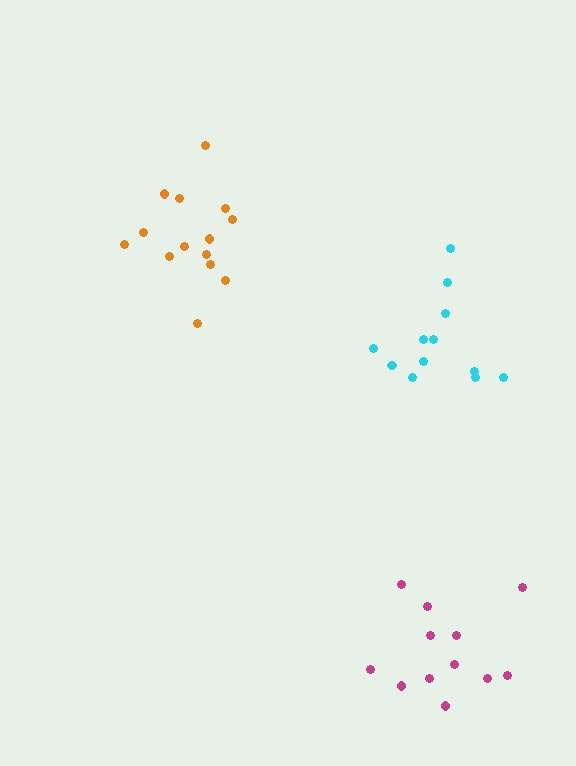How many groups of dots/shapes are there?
There are 3 groups.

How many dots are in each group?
Group 1: 12 dots, Group 2: 14 dots, Group 3: 12 dots (38 total).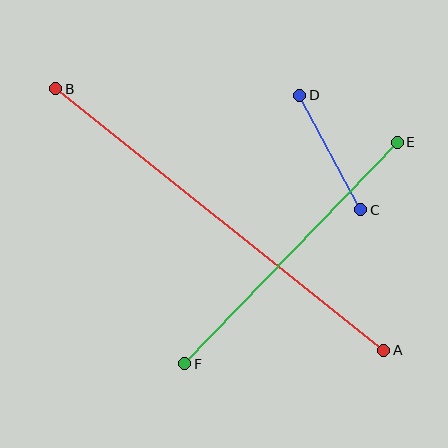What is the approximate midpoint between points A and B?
The midpoint is at approximately (220, 219) pixels.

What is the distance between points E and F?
The distance is approximately 307 pixels.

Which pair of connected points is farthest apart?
Points A and B are farthest apart.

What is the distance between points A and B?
The distance is approximately 419 pixels.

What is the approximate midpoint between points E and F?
The midpoint is at approximately (291, 253) pixels.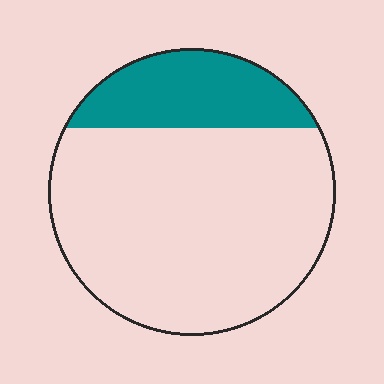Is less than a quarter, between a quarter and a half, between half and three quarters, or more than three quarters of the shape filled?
Less than a quarter.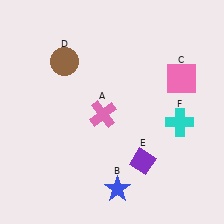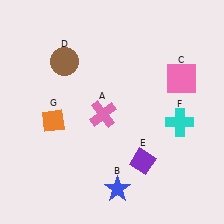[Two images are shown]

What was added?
An orange diamond (G) was added in Image 2.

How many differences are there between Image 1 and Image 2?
There is 1 difference between the two images.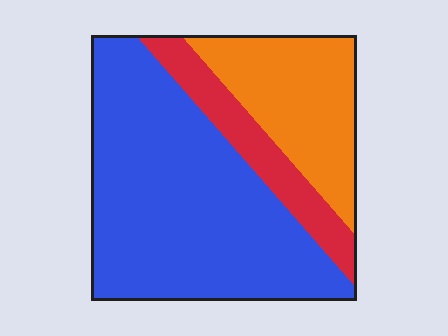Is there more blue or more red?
Blue.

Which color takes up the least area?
Red, at roughly 15%.